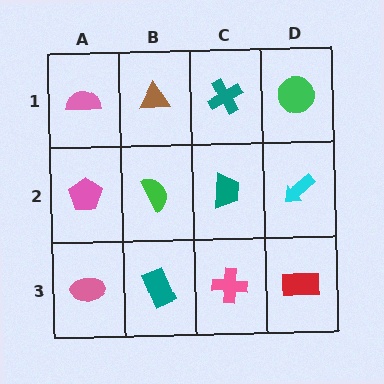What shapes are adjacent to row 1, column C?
A teal trapezoid (row 2, column C), a brown triangle (row 1, column B), a green circle (row 1, column D).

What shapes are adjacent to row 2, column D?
A green circle (row 1, column D), a red rectangle (row 3, column D), a teal trapezoid (row 2, column C).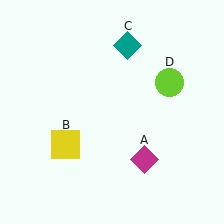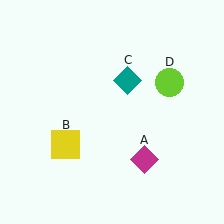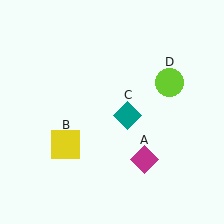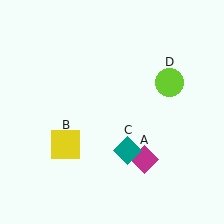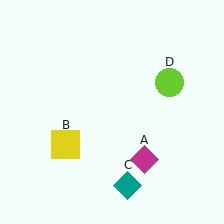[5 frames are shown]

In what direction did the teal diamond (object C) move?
The teal diamond (object C) moved down.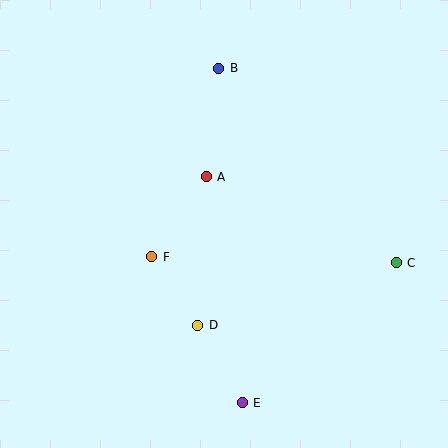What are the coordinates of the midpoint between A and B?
The midpoint between A and B is at (212, 123).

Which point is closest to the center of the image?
Point A at (206, 177) is closest to the center.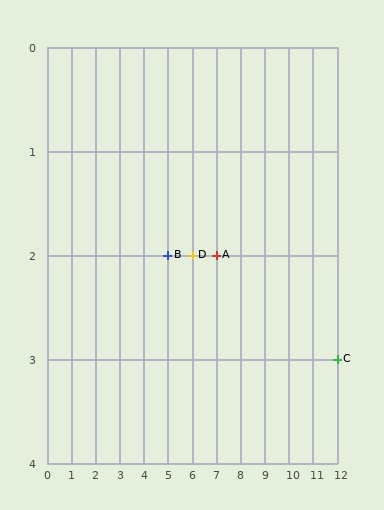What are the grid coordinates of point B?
Point B is at grid coordinates (5, 2).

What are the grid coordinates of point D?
Point D is at grid coordinates (6, 2).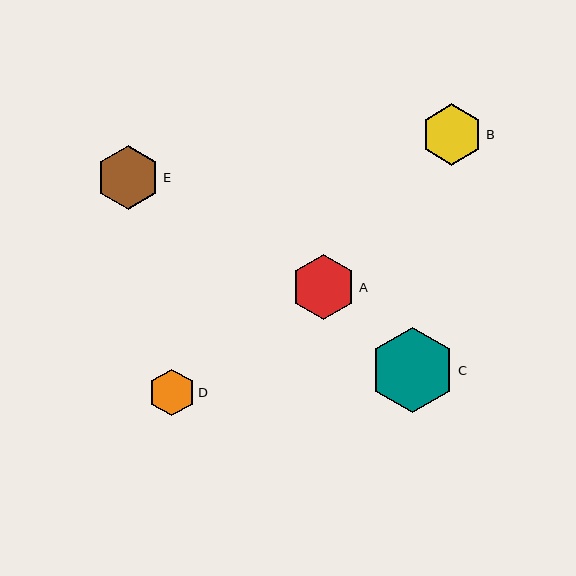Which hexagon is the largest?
Hexagon C is the largest with a size of approximately 86 pixels.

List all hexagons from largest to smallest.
From largest to smallest: C, A, E, B, D.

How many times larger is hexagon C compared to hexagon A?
Hexagon C is approximately 1.3 times the size of hexagon A.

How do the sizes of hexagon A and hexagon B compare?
Hexagon A and hexagon B are approximately the same size.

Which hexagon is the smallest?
Hexagon D is the smallest with a size of approximately 47 pixels.